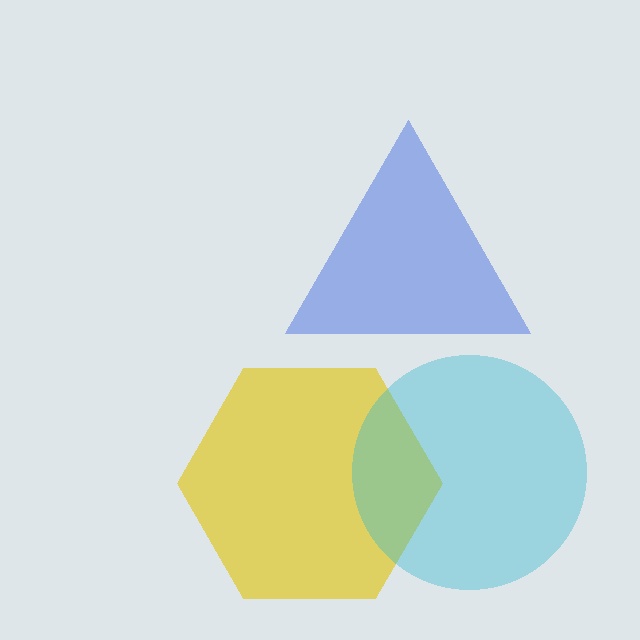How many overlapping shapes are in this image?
There are 3 overlapping shapes in the image.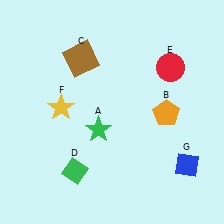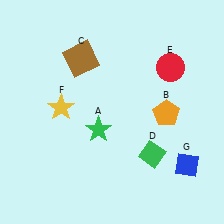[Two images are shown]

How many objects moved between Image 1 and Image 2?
1 object moved between the two images.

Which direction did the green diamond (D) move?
The green diamond (D) moved right.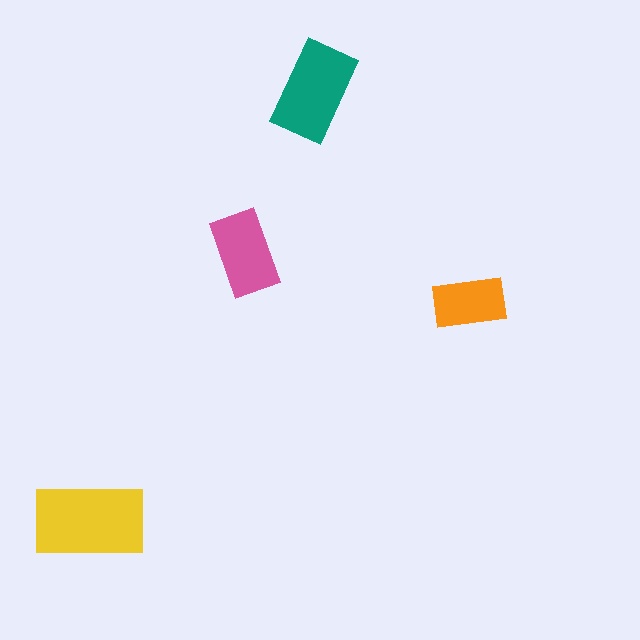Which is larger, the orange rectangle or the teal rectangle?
The teal one.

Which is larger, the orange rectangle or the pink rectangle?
The pink one.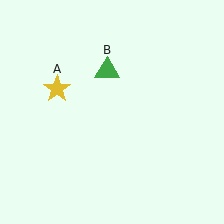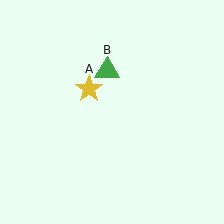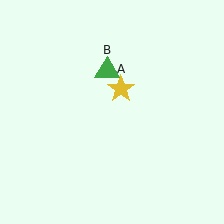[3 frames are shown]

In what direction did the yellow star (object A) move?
The yellow star (object A) moved right.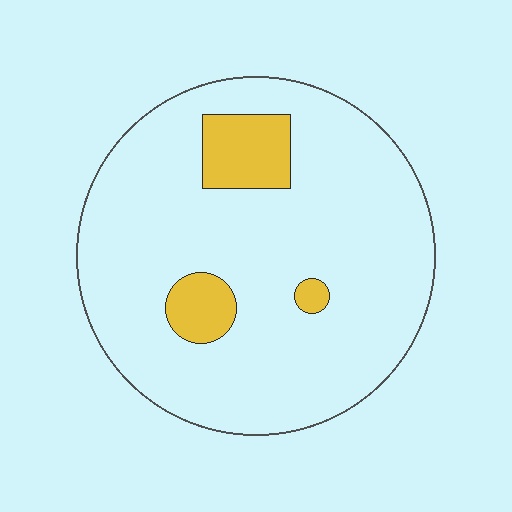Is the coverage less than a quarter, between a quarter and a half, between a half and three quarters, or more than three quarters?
Less than a quarter.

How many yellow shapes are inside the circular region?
3.